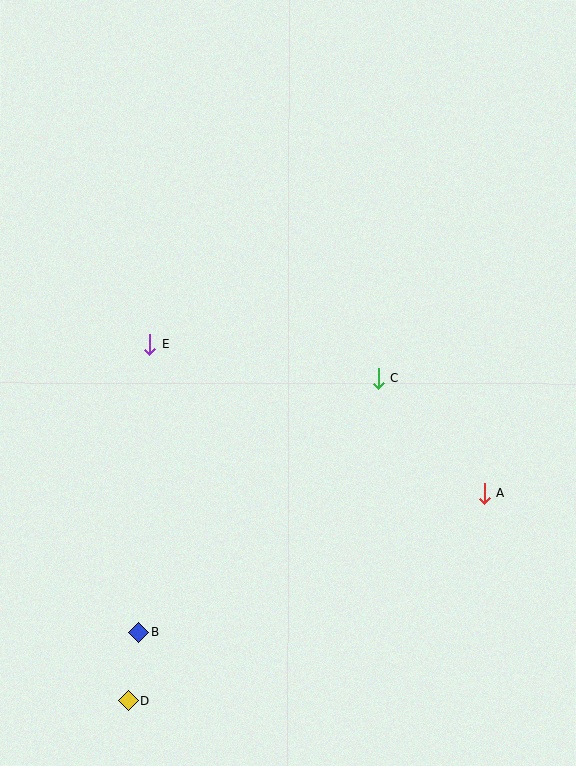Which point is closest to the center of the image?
Point C at (378, 378) is closest to the center.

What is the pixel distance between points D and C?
The distance between D and C is 408 pixels.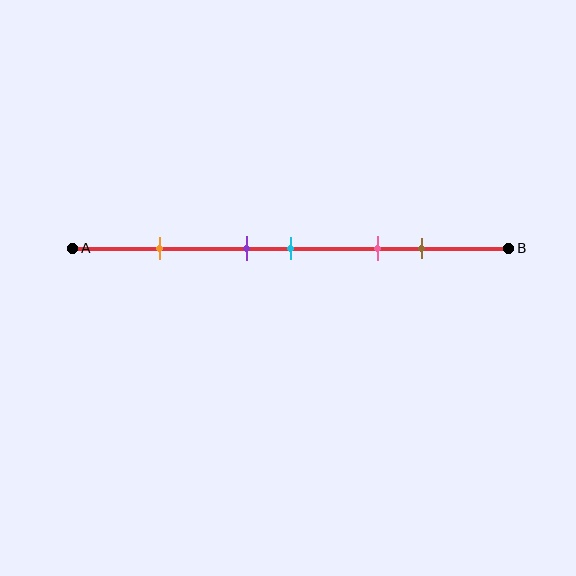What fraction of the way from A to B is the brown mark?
The brown mark is approximately 80% (0.8) of the way from A to B.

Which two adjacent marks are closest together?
The purple and cyan marks are the closest adjacent pair.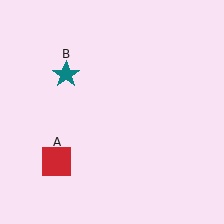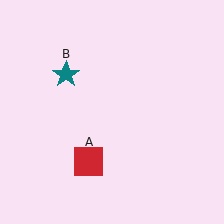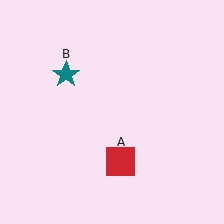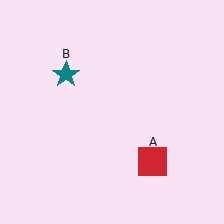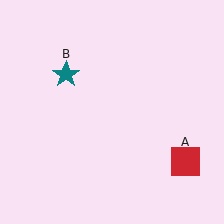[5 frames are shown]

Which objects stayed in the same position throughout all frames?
Teal star (object B) remained stationary.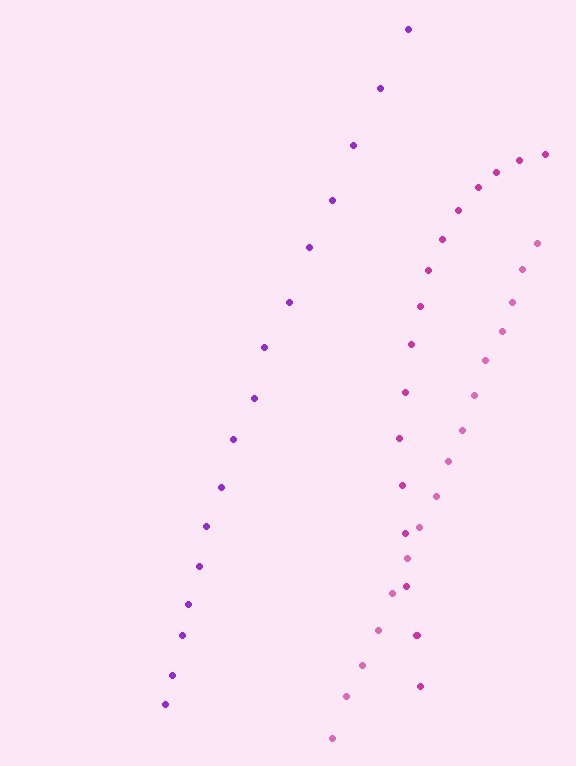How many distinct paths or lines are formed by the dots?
There are 3 distinct paths.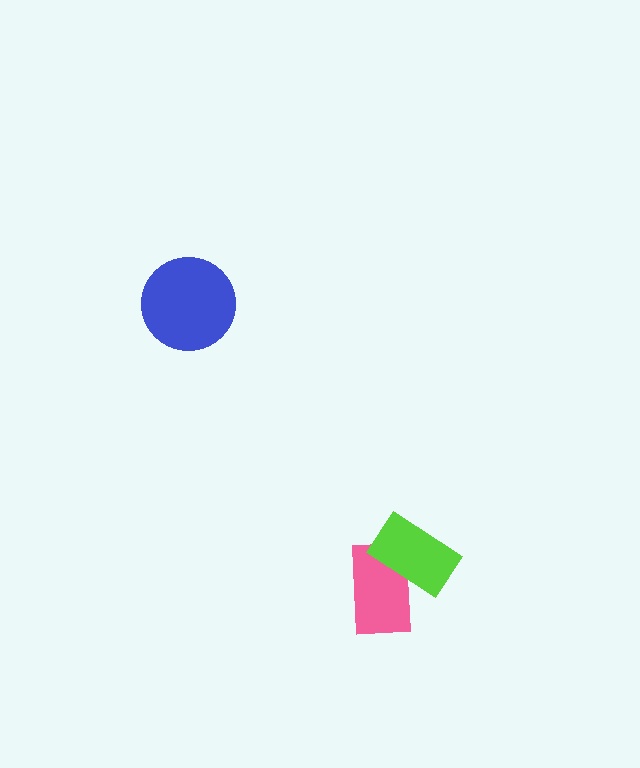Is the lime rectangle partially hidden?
No, no other shape covers it.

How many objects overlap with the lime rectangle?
1 object overlaps with the lime rectangle.